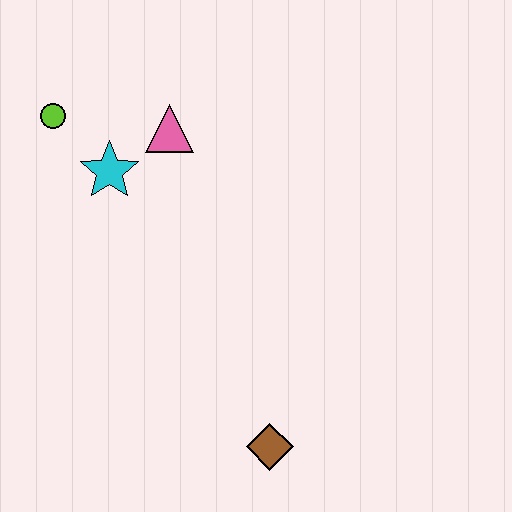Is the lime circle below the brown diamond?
No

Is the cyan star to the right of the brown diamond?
No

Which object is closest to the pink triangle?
The cyan star is closest to the pink triangle.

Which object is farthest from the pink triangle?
The brown diamond is farthest from the pink triangle.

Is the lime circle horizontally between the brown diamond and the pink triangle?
No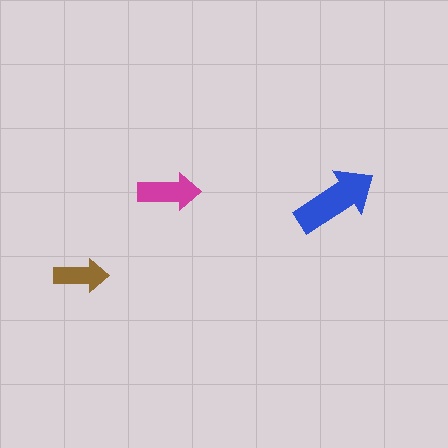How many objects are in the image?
There are 3 objects in the image.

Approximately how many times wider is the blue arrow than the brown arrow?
About 1.5 times wider.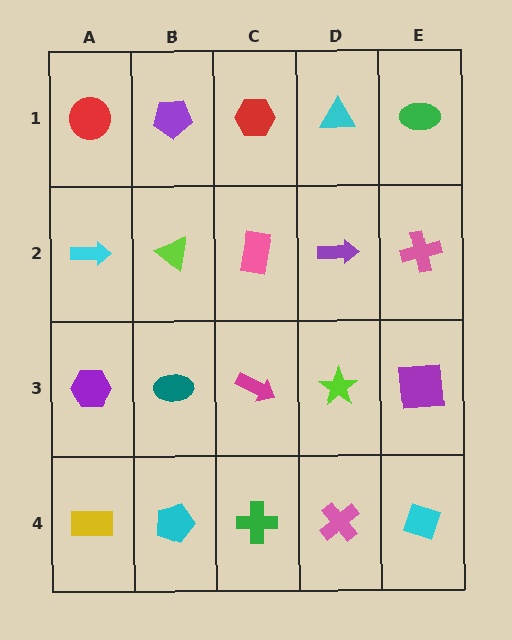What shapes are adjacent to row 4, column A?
A purple hexagon (row 3, column A), a cyan pentagon (row 4, column B).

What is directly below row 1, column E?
A pink cross.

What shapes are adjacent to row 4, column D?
A lime star (row 3, column D), a green cross (row 4, column C), a cyan diamond (row 4, column E).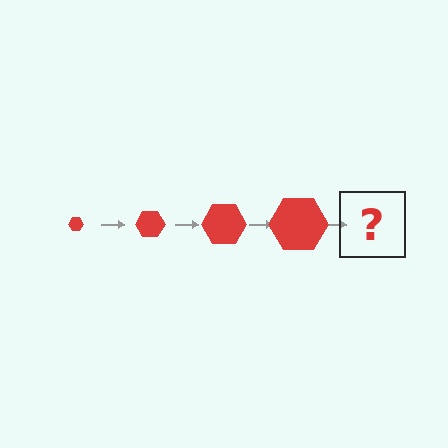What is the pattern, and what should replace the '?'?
The pattern is that the hexagon gets progressively larger each step. The '?' should be a red hexagon, larger than the previous one.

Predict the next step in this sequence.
The next step is a red hexagon, larger than the previous one.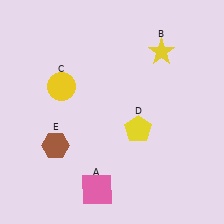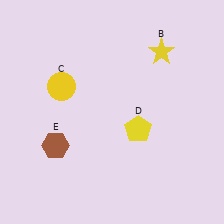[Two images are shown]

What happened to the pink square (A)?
The pink square (A) was removed in Image 2. It was in the bottom-left area of Image 1.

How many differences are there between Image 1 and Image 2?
There is 1 difference between the two images.